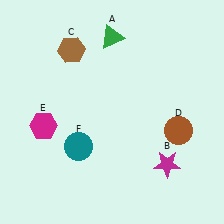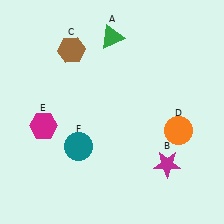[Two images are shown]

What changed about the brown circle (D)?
In Image 1, D is brown. In Image 2, it changed to orange.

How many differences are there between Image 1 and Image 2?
There is 1 difference between the two images.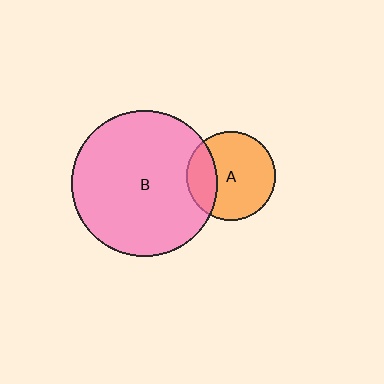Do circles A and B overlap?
Yes.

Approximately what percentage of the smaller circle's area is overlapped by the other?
Approximately 25%.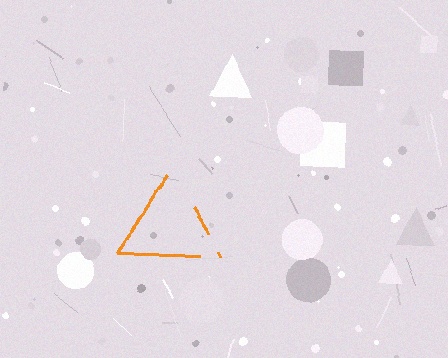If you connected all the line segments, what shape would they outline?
They would outline a triangle.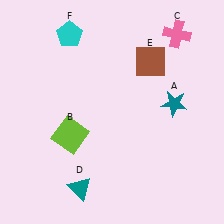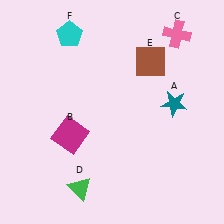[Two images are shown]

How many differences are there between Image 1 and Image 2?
There are 2 differences between the two images.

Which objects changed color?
B changed from lime to magenta. D changed from teal to green.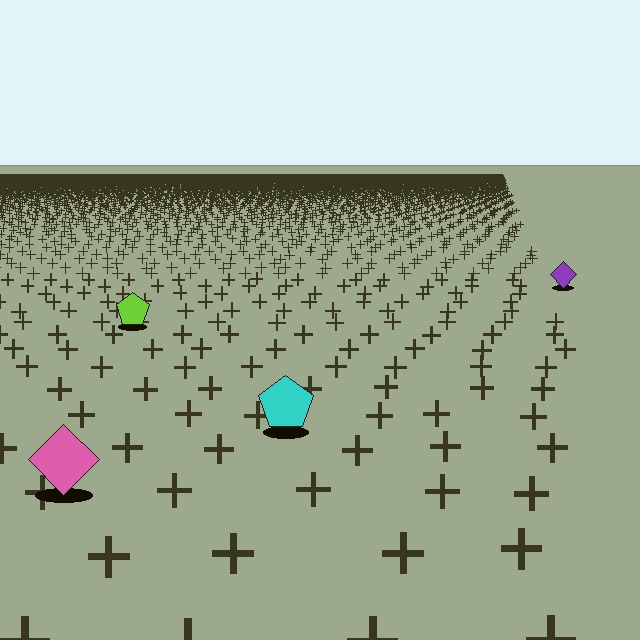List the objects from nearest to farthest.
From nearest to farthest: the pink diamond, the cyan pentagon, the lime pentagon, the purple diamond.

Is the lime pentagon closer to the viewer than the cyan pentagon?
No. The cyan pentagon is closer — you can tell from the texture gradient: the ground texture is coarser near it.